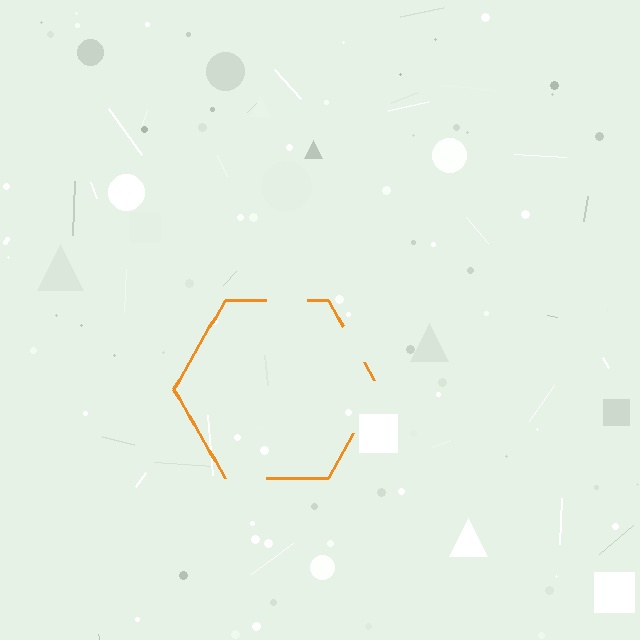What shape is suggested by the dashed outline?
The dashed outline suggests a hexagon.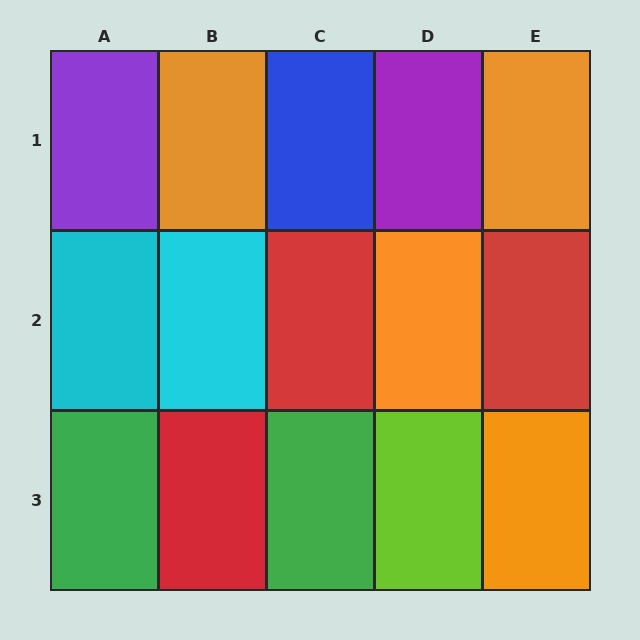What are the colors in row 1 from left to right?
Purple, orange, blue, purple, orange.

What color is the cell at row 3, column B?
Red.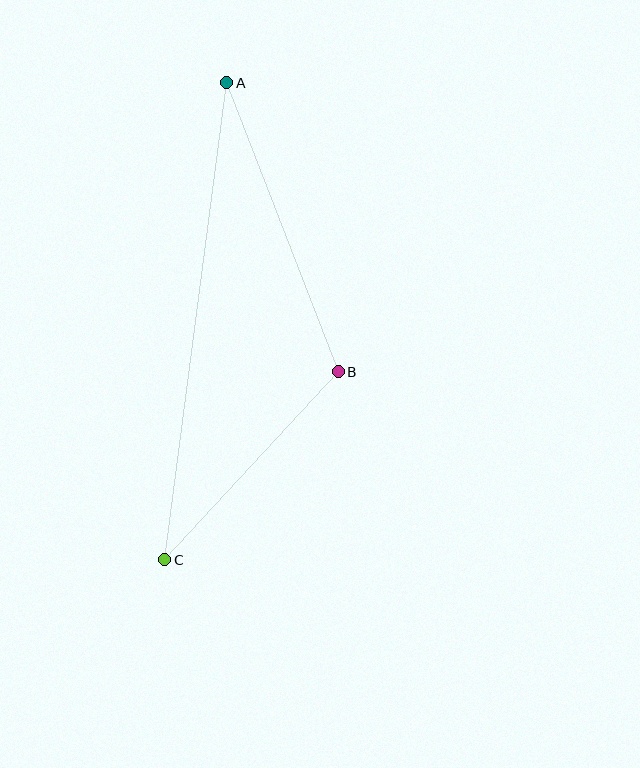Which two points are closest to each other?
Points B and C are closest to each other.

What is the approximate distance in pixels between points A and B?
The distance between A and B is approximately 310 pixels.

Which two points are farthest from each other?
Points A and C are farthest from each other.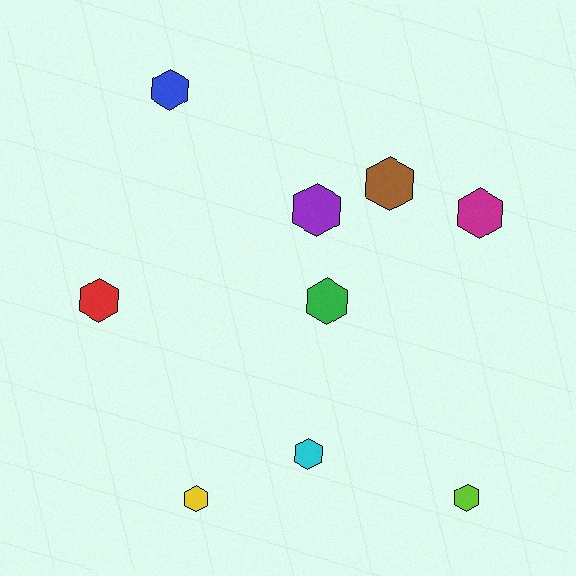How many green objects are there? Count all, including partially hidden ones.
There is 1 green object.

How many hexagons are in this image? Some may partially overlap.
There are 9 hexagons.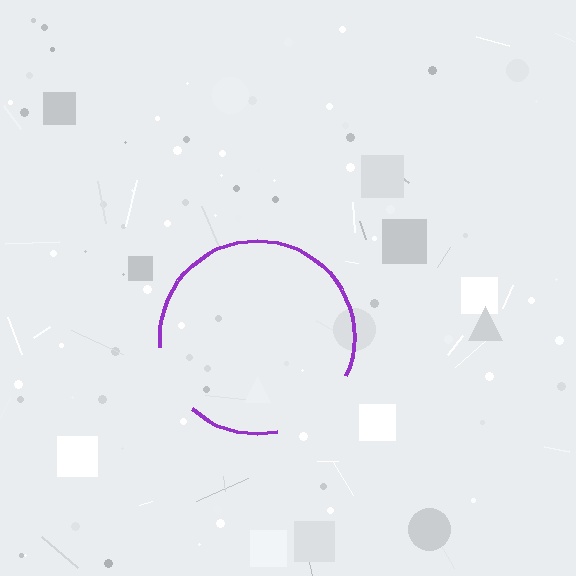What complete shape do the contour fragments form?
The contour fragments form a circle.